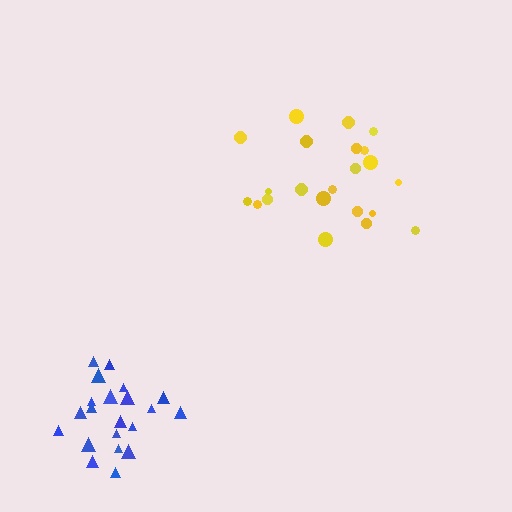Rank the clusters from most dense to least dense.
blue, yellow.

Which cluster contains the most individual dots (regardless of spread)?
Yellow (22).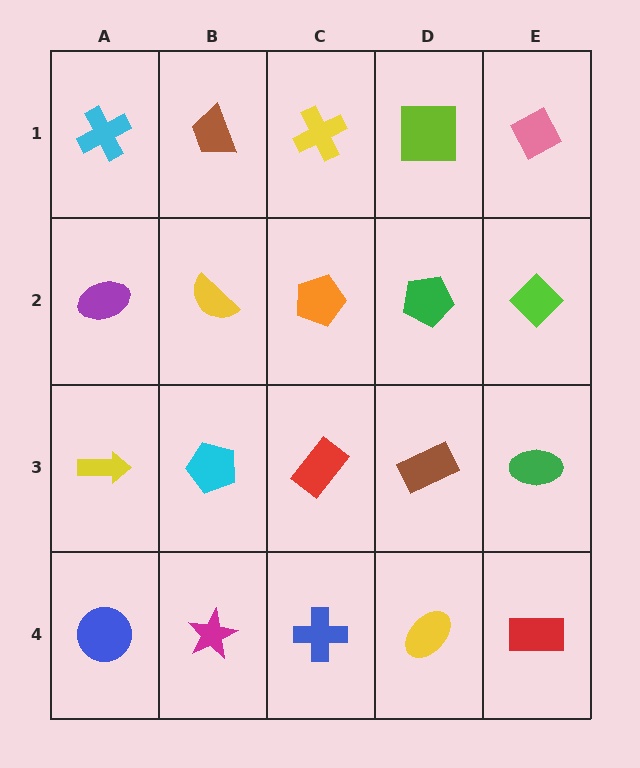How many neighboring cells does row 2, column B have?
4.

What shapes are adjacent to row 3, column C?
An orange pentagon (row 2, column C), a blue cross (row 4, column C), a cyan pentagon (row 3, column B), a brown rectangle (row 3, column D).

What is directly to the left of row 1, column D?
A yellow cross.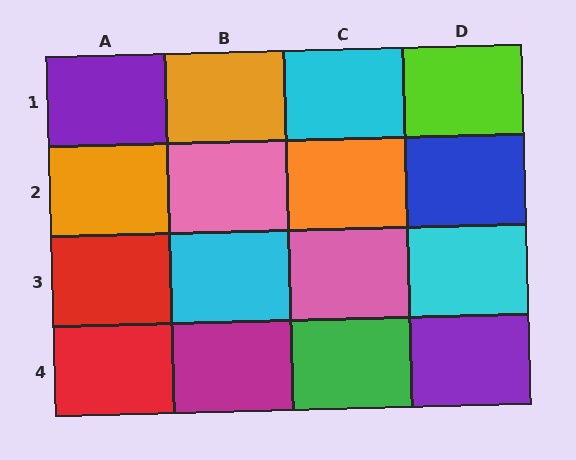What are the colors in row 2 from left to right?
Orange, pink, orange, blue.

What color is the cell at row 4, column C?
Green.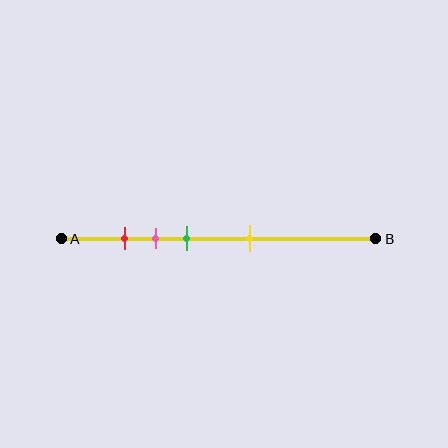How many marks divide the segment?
There are 4 marks dividing the segment.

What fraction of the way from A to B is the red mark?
The red mark is approximately 20% (0.2) of the way from A to B.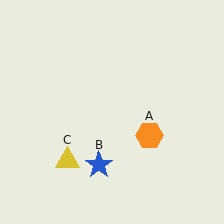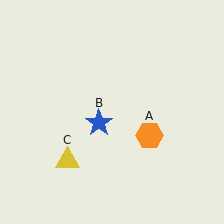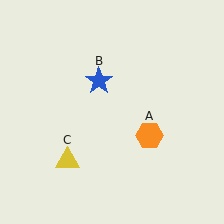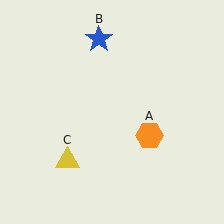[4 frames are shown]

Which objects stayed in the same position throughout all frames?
Orange hexagon (object A) and yellow triangle (object C) remained stationary.